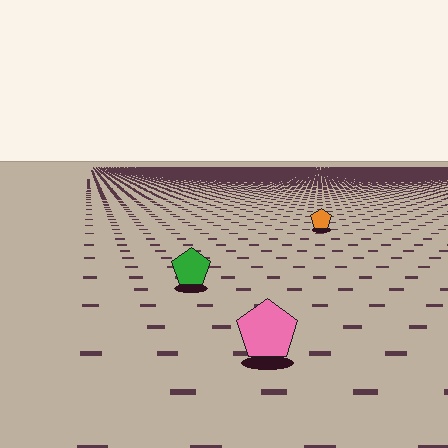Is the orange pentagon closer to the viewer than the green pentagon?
No. The green pentagon is closer — you can tell from the texture gradient: the ground texture is coarser near it.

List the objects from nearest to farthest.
From nearest to farthest: the pink pentagon, the green pentagon, the orange pentagon.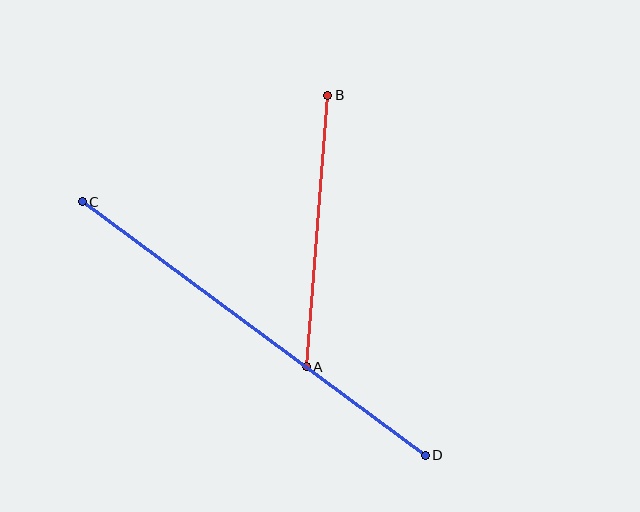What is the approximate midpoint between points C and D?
The midpoint is at approximately (254, 329) pixels.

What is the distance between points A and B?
The distance is approximately 272 pixels.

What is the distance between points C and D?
The distance is approximately 427 pixels.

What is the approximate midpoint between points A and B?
The midpoint is at approximately (317, 231) pixels.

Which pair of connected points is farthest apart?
Points C and D are farthest apart.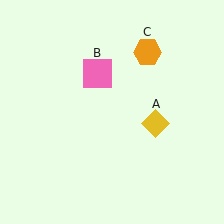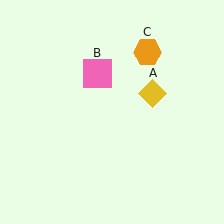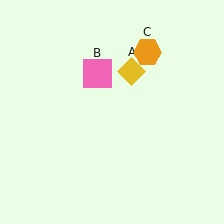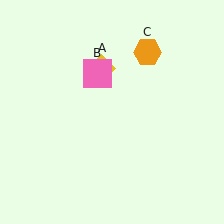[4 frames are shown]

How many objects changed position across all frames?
1 object changed position: yellow diamond (object A).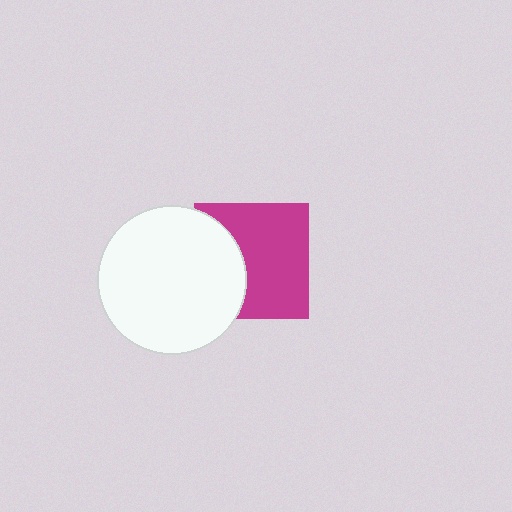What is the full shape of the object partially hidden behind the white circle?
The partially hidden object is a magenta square.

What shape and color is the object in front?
The object in front is a white circle.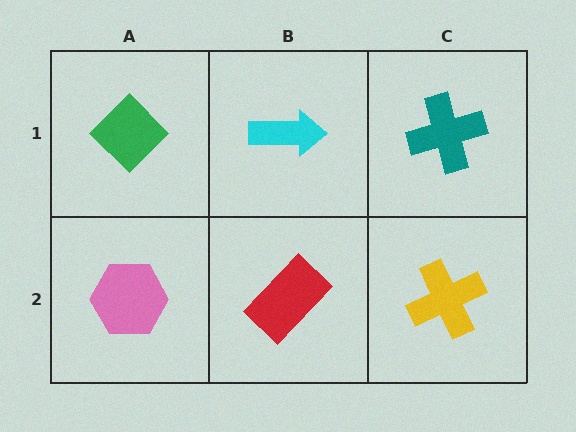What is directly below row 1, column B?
A red rectangle.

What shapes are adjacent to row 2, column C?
A teal cross (row 1, column C), a red rectangle (row 2, column B).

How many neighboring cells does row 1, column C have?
2.